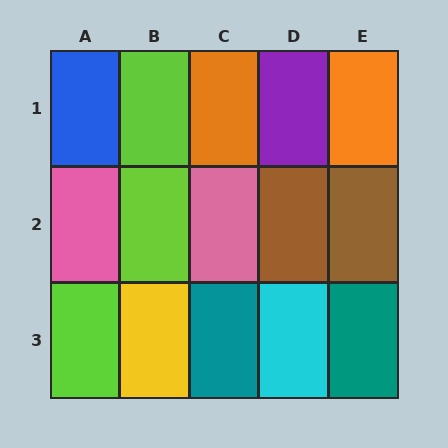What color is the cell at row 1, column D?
Purple.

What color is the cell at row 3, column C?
Teal.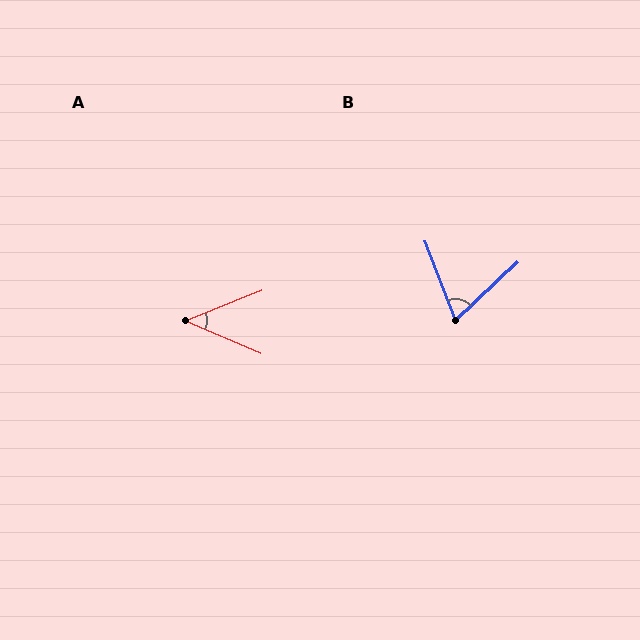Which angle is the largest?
B, at approximately 68 degrees.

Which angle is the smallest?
A, at approximately 45 degrees.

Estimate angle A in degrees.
Approximately 45 degrees.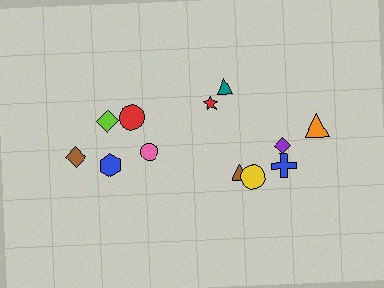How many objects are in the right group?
There are 7 objects.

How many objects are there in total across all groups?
There are 12 objects.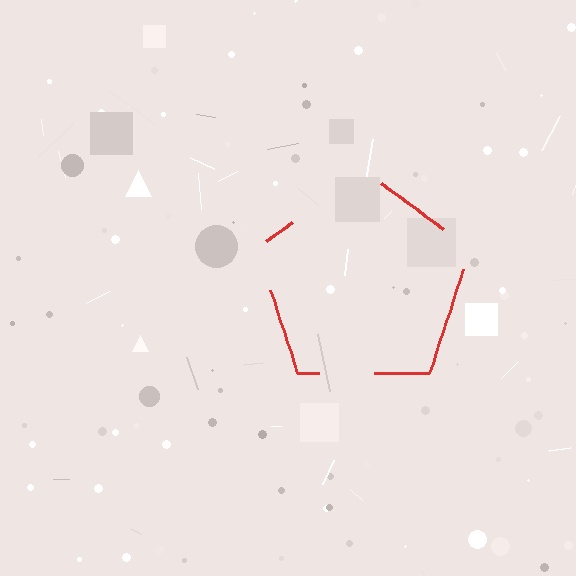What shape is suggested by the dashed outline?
The dashed outline suggests a pentagon.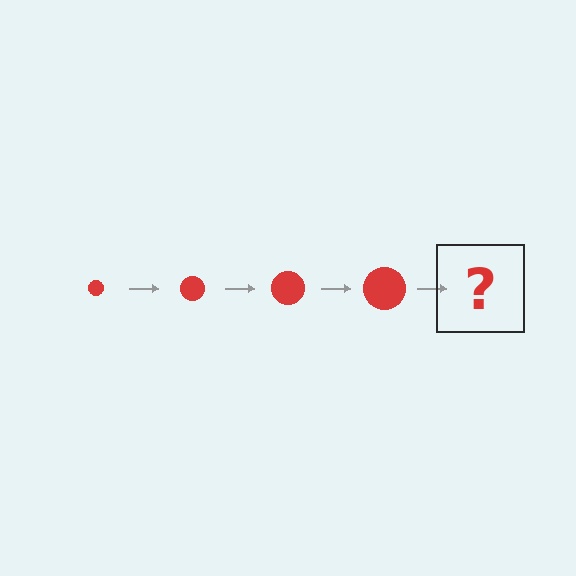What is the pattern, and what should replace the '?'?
The pattern is that the circle gets progressively larger each step. The '?' should be a red circle, larger than the previous one.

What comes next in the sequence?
The next element should be a red circle, larger than the previous one.